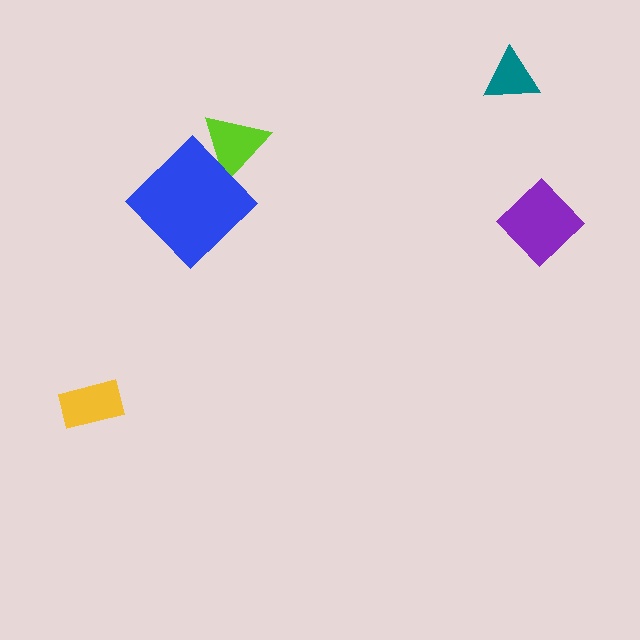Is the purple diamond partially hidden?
No, no other shape covers it.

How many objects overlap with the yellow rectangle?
0 objects overlap with the yellow rectangle.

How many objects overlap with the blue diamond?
1 object overlaps with the blue diamond.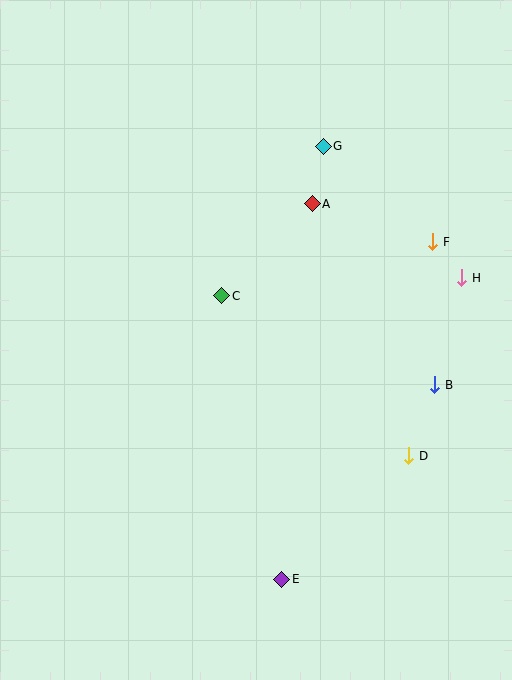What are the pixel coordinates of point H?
Point H is at (462, 278).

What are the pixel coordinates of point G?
Point G is at (323, 146).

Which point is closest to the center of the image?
Point C at (222, 296) is closest to the center.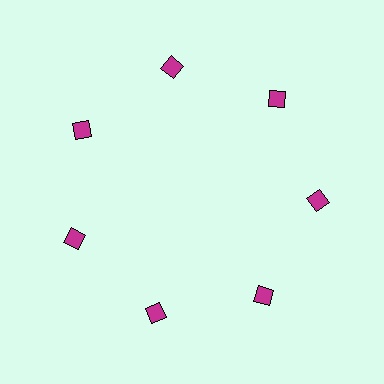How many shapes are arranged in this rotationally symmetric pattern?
There are 7 shapes, arranged in 7 groups of 1.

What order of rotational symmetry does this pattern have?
This pattern has 7-fold rotational symmetry.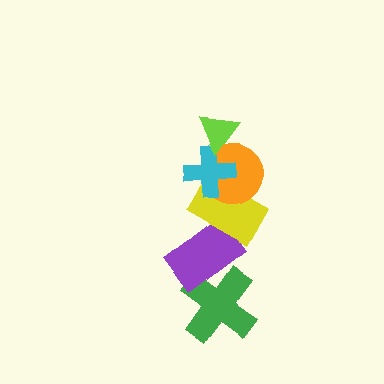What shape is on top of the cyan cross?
The lime triangle is on top of the cyan cross.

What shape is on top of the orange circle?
The cyan cross is on top of the orange circle.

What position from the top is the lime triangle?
The lime triangle is 1st from the top.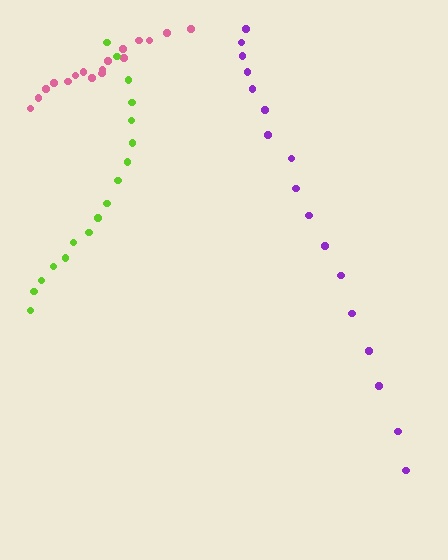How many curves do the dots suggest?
There are 3 distinct paths.